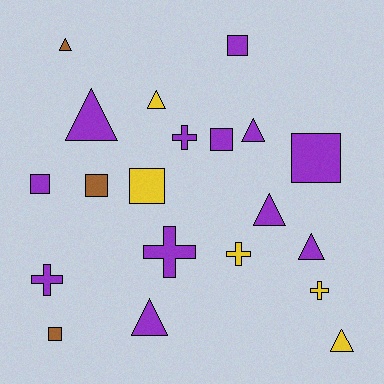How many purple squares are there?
There are 4 purple squares.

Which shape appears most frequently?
Triangle, with 8 objects.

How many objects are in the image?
There are 20 objects.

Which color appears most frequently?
Purple, with 12 objects.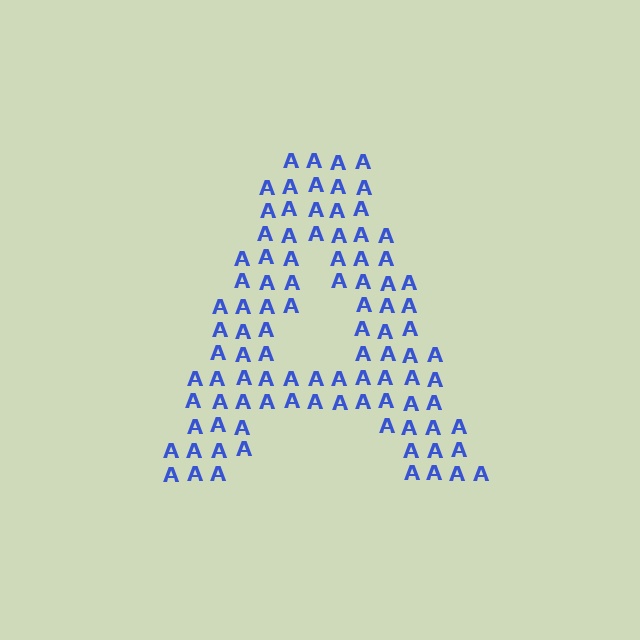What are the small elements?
The small elements are letter A's.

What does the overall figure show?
The overall figure shows the letter A.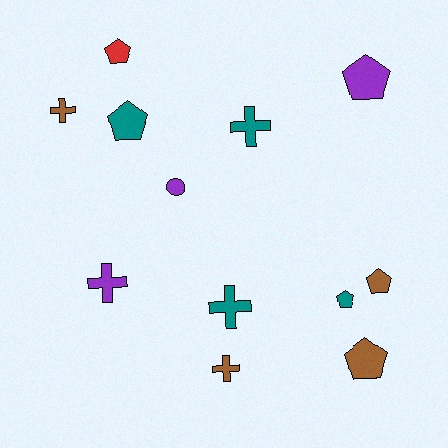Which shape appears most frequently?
Pentagon, with 6 objects.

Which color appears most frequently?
Brown, with 4 objects.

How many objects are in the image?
There are 12 objects.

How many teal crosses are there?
There are 2 teal crosses.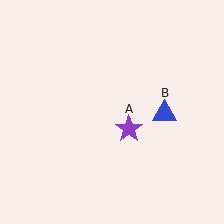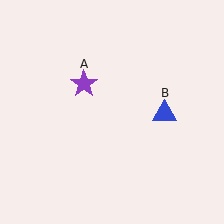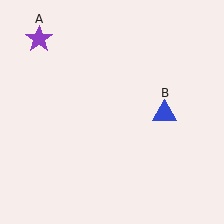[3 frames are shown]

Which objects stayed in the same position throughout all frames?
Blue triangle (object B) remained stationary.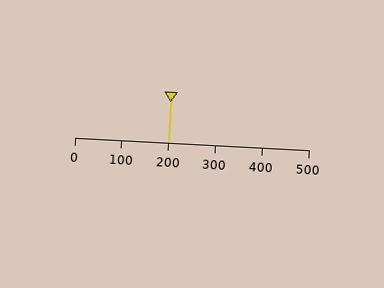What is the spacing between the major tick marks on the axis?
The major ticks are spaced 100 apart.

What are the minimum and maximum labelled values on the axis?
The axis runs from 0 to 500.